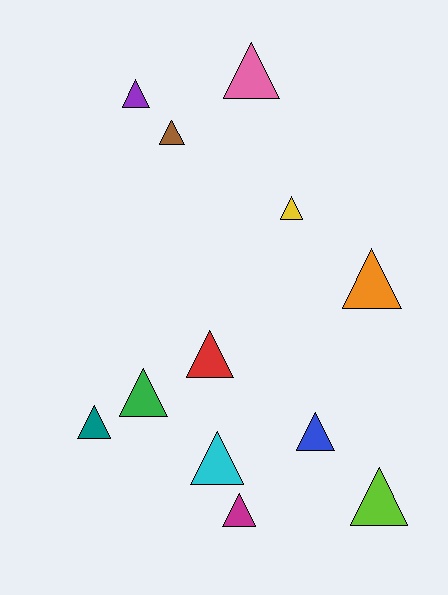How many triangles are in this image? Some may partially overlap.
There are 12 triangles.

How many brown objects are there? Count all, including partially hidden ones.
There is 1 brown object.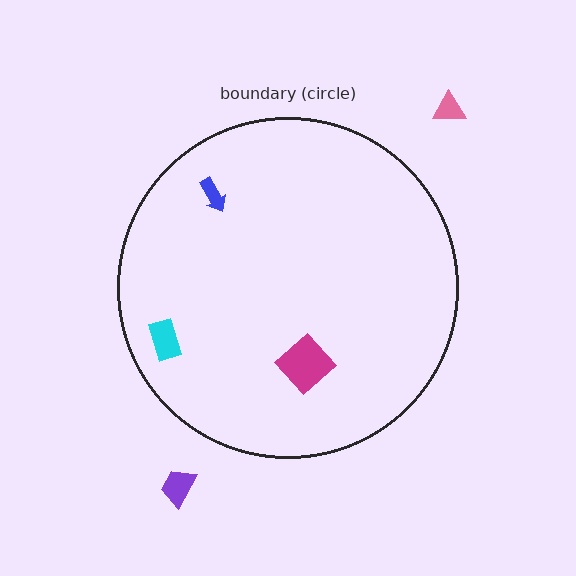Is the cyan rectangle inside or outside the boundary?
Inside.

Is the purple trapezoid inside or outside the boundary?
Outside.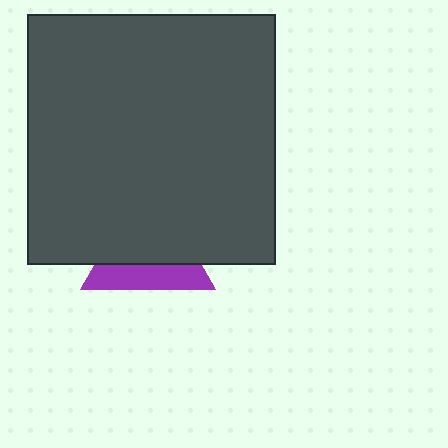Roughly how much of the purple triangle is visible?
A small part of it is visible (roughly 37%).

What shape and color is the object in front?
The object in front is a dark gray rectangle.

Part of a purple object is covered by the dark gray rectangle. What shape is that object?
It is a triangle.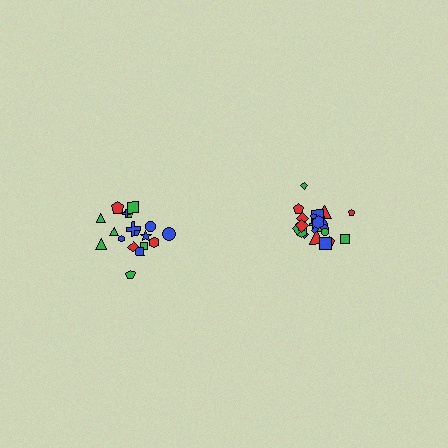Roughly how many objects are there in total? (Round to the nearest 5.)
Roughly 45 objects in total.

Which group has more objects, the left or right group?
The right group.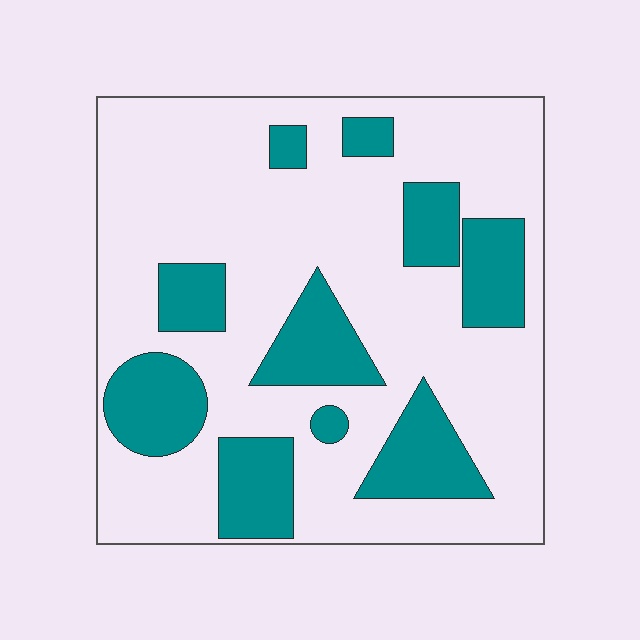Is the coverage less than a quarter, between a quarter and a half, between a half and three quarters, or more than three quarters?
Between a quarter and a half.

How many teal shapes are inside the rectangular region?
10.